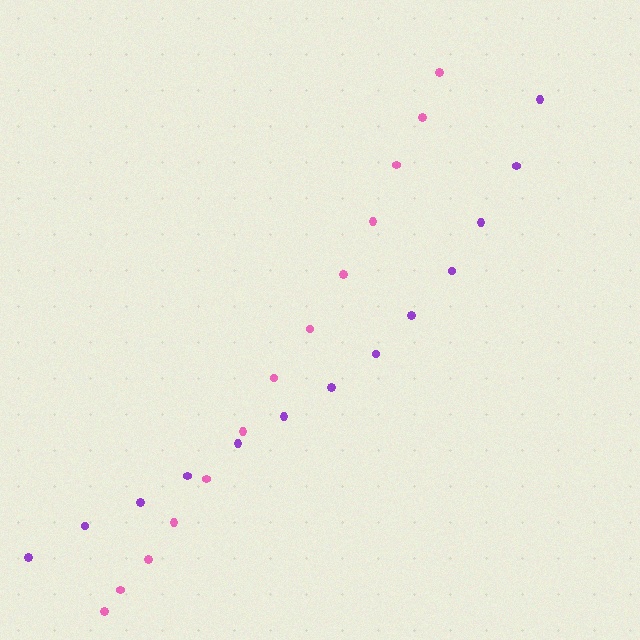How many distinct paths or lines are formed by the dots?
There are 2 distinct paths.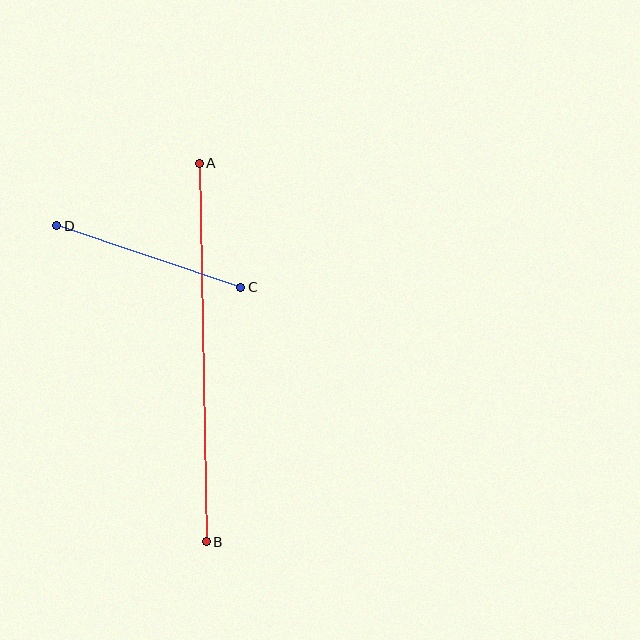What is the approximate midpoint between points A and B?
The midpoint is at approximately (203, 352) pixels.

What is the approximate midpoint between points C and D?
The midpoint is at approximately (149, 256) pixels.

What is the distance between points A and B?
The distance is approximately 378 pixels.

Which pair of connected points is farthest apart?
Points A and B are farthest apart.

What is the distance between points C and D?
The distance is approximately 194 pixels.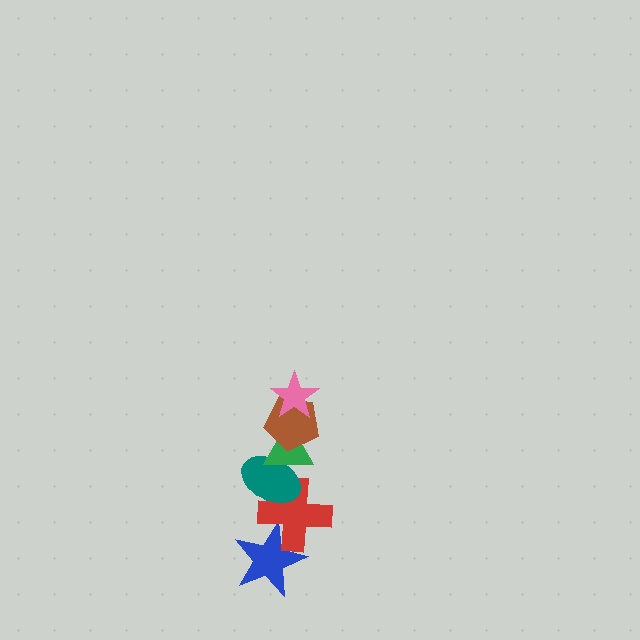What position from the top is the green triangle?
The green triangle is 3rd from the top.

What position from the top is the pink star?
The pink star is 1st from the top.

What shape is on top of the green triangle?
The brown pentagon is on top of the green triangle.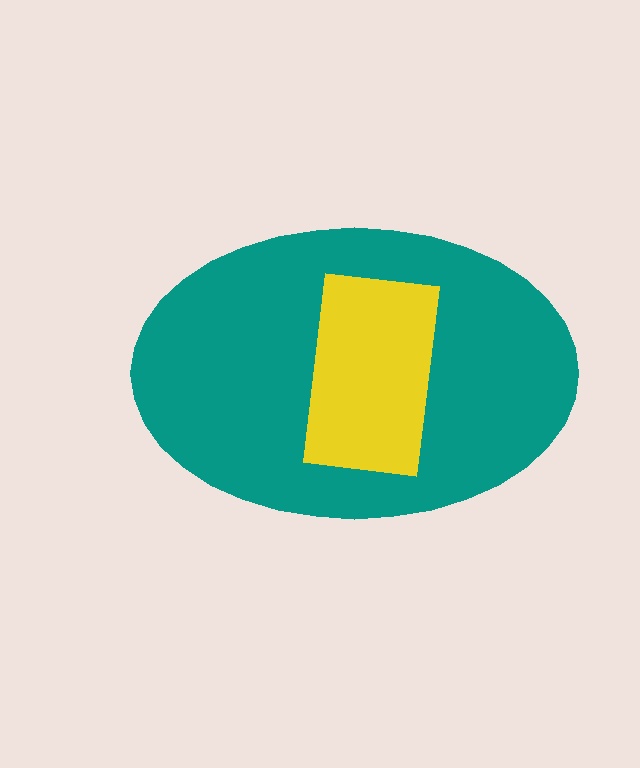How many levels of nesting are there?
2.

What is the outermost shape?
The teal ellipse.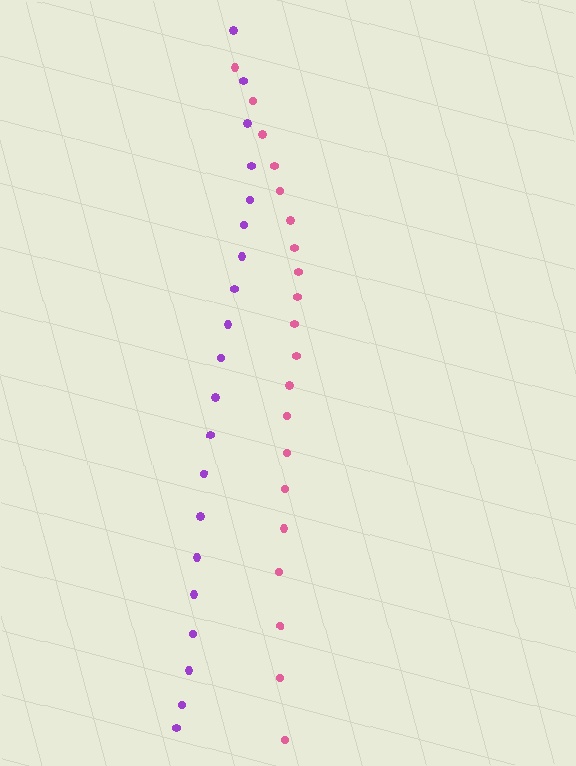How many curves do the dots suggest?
There are 2 distinct paths.